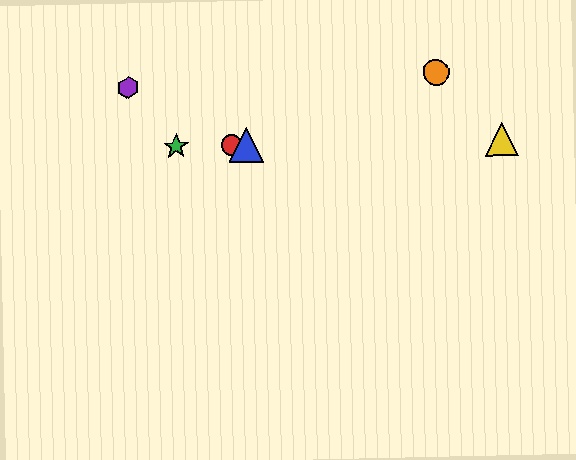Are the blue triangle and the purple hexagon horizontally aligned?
No, the blue triangle is at y≈145 and the purple hexagon is at y≈88.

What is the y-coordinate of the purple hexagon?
The purple hexagon is at y≈88.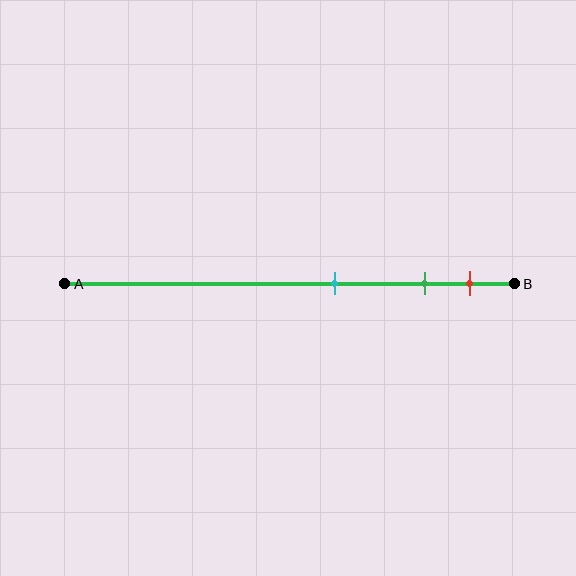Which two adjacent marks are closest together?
The green and red marks are the closest adjacent pair.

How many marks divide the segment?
There are 3 marks dividing the segment.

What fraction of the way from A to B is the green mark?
The green mark is approximately 80% (0.8) of the way from A to B.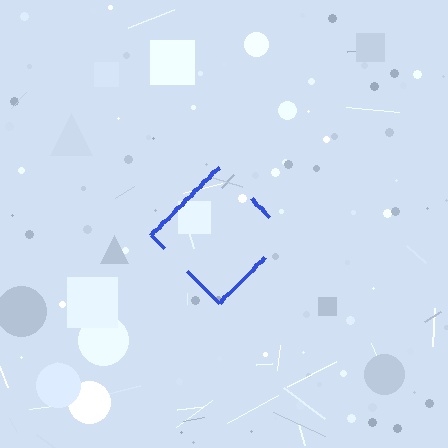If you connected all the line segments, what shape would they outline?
They would outline a diamond.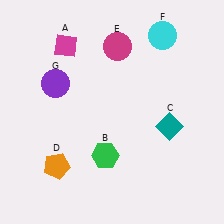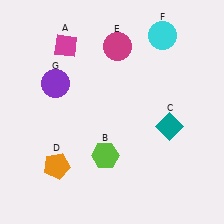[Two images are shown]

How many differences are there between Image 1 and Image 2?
There is 1 difference between the two images.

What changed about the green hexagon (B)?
In Image 1, B is green. In Image 2, it changed to lime.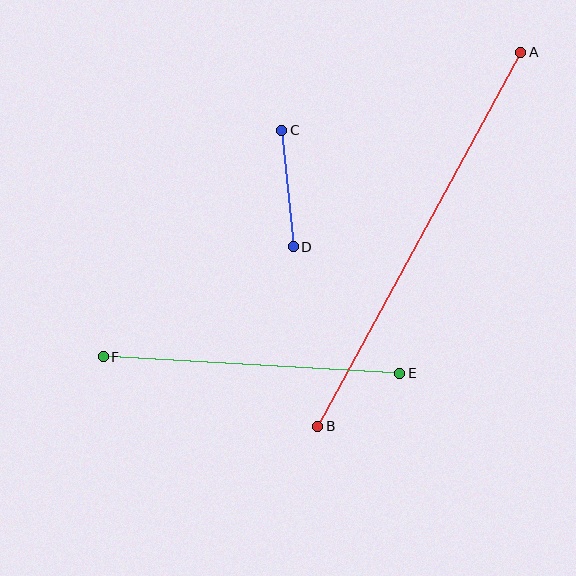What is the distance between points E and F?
The distance is approximately 297 pixels.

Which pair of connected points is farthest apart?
Points A and B are farthest apart.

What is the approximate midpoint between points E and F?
The midpoint is at approximately (252, 365) pixels.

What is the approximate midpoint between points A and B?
The midpoint is at approximately (419, 239) pixels.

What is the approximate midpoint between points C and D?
The midpoint is at approximately (287, 189) pixels.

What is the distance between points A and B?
The distance is approximately 426 pixels.